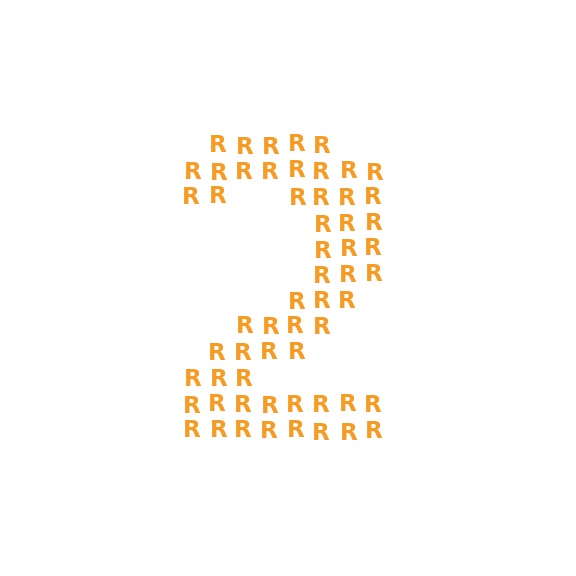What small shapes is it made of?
It is made of small letter R's.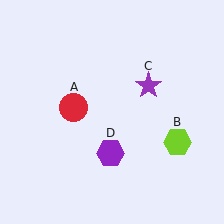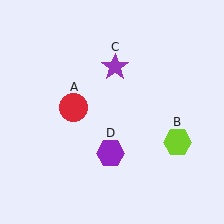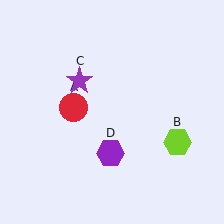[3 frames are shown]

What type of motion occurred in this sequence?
The purple star (object C) rotated counterclockwise around the center of the scene.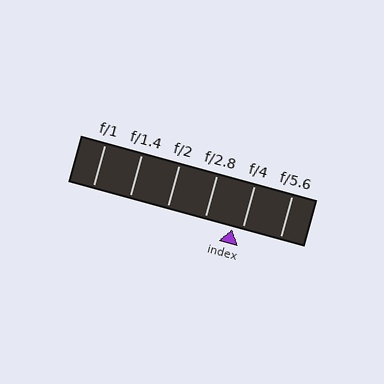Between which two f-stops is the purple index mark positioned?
The index mark is between f/2.8 and f/4.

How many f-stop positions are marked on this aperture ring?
There are 6 f-stop positions marked.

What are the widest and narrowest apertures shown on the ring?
The widest aperture shown is f/1 and the narrowest is f/5.6.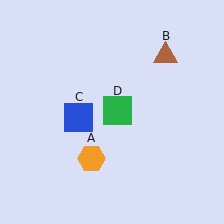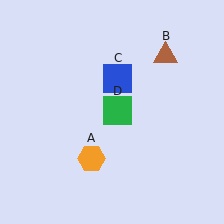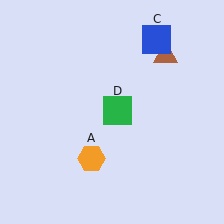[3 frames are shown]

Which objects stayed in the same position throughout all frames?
Orange hexagon (object A) and brown triangle (object B) and green square (object D) remained stationary.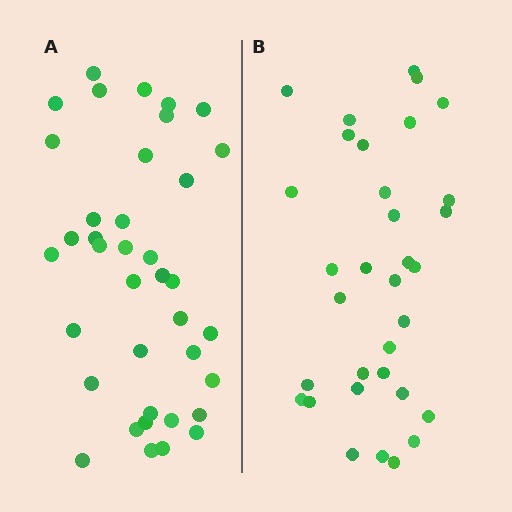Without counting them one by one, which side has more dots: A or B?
Region A (the left region) has more dots.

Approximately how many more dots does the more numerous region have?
Region A has about 5 more dots than region B.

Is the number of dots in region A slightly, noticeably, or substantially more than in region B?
Region A has only slightly more — the two regions are fairly close. The ratio is roughly 1.2 to 1.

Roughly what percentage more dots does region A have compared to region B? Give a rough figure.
About 15% more.